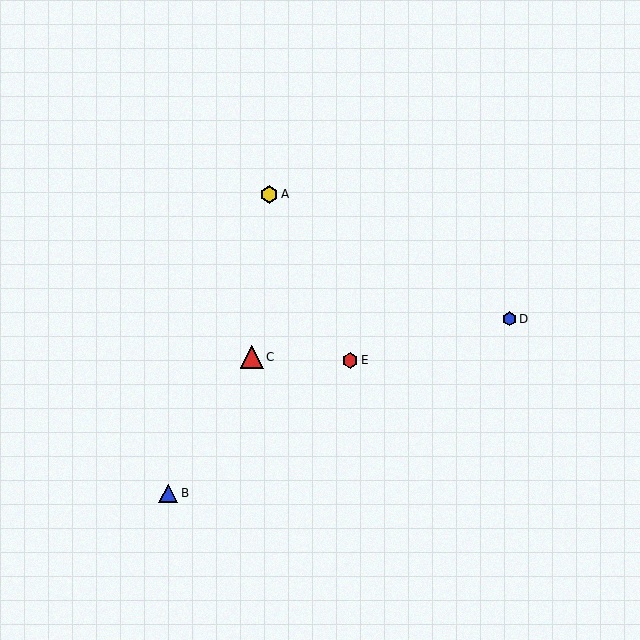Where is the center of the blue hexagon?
The center of the blue hexagon is at (509, 319).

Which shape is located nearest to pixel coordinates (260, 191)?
The yellow hexagon (labeled A) at (269, 194) is nearest to that location.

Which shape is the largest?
The red triangle (labeled C) is the largest.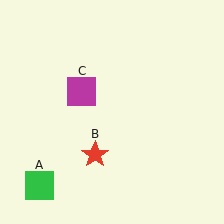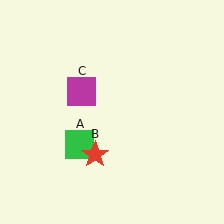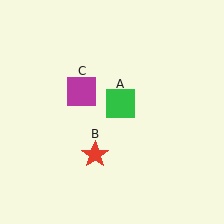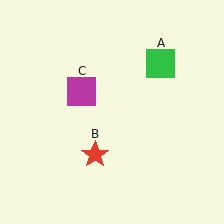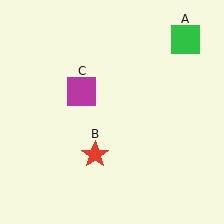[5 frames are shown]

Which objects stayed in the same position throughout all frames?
Red star (object B) and magenta square (object C) remained stationary.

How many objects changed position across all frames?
1 object changed position: green square (object A).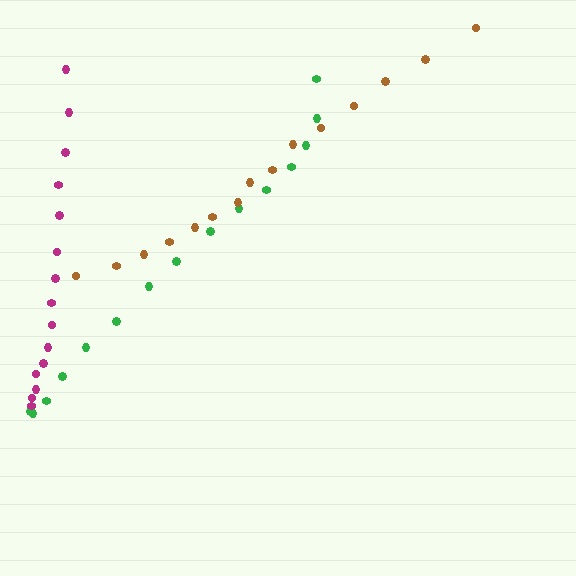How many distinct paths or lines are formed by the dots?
There are 3 distinct paths.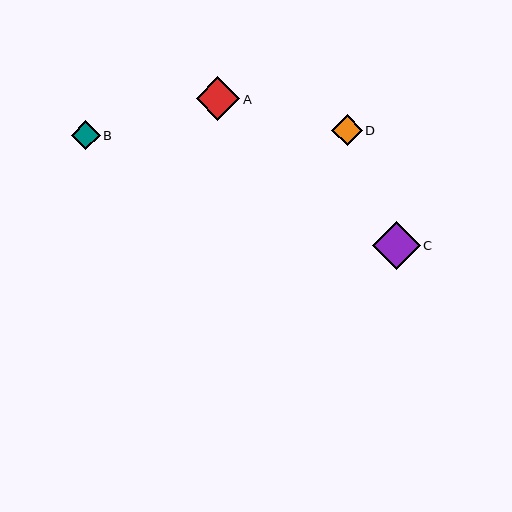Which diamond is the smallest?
Diamond B is the smallest with a size of approximately 29 pixels.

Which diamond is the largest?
Diamond C is the largest with a size of approximately 48 pixels.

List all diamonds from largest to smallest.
From largest to smallest: C, A, D, B.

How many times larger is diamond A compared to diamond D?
Diamond A is approximately 1.4 times the size of diamond D.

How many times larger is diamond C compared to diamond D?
Diamond C is approximately 1.6 times the size of diamond D.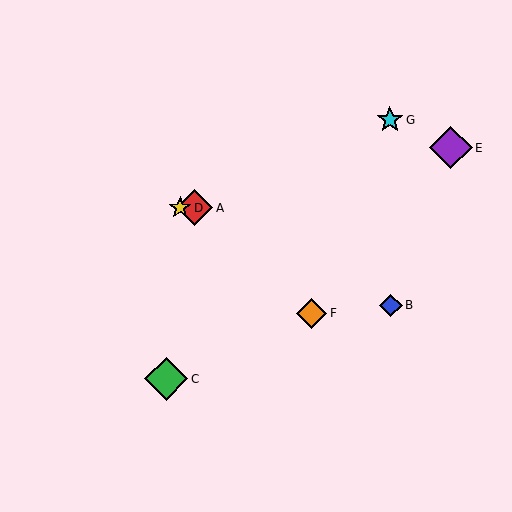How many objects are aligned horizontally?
2 objects (A, D) are aligned horizontally.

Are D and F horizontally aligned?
No, D is at y≈208 and F is at y≈313.